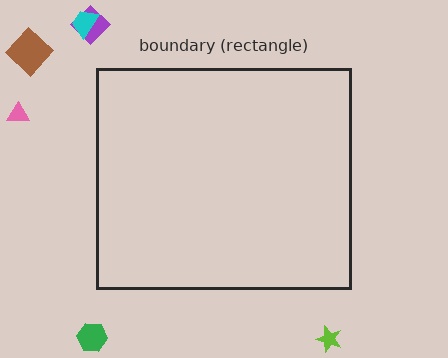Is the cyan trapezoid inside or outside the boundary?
Outside.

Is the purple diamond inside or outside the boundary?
Outside.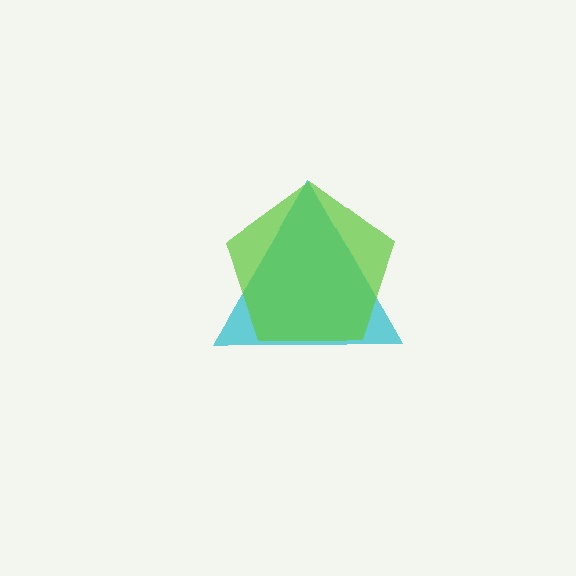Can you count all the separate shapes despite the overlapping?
Yes, there are 2 separate shapes.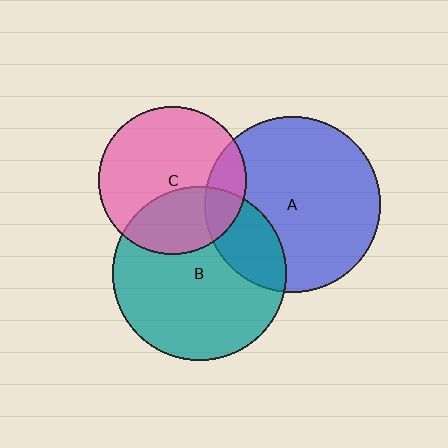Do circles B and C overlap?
Yes.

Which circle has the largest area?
Circle A (blue).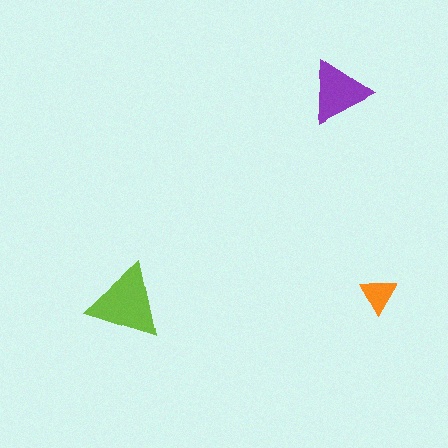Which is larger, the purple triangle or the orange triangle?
The purple one.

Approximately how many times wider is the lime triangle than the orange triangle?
About 2 times wider.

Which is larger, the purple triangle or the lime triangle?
The lime one.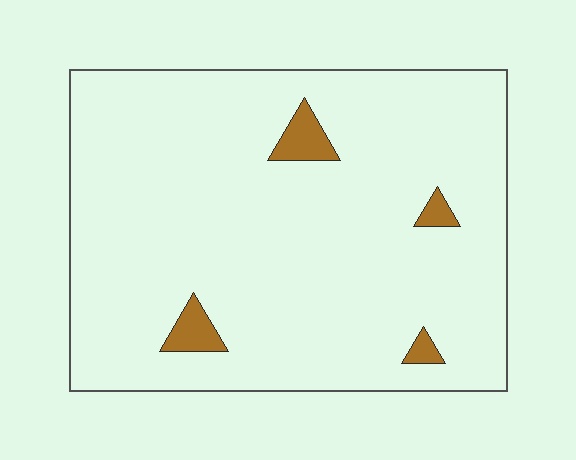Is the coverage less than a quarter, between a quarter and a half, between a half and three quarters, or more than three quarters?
Less than a quarter.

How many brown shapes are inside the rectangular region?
4.